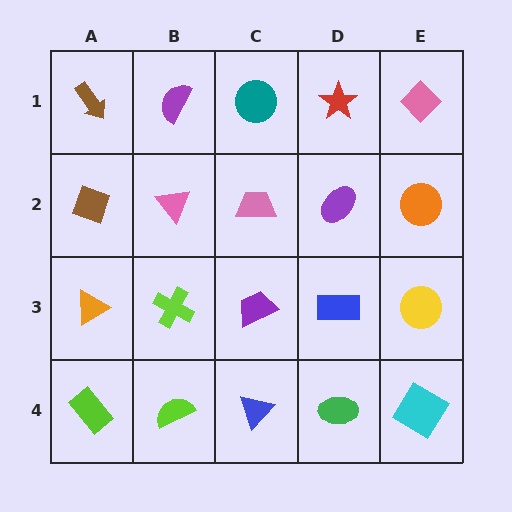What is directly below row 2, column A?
An orange triangle.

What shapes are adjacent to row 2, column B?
A purple semicircle (row 1, column B), a lime cross (row 3, column B), a brown diamond (row 2, column A), a pink trapezoid (row 2, column C).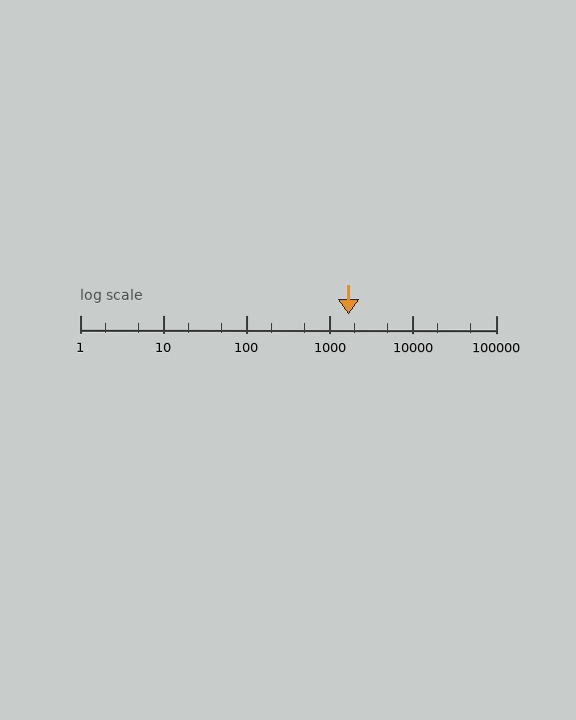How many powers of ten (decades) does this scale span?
The scale spans 5 decades, from 1 to 100000.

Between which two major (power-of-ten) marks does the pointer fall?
The pointer is between 1000 and 10000.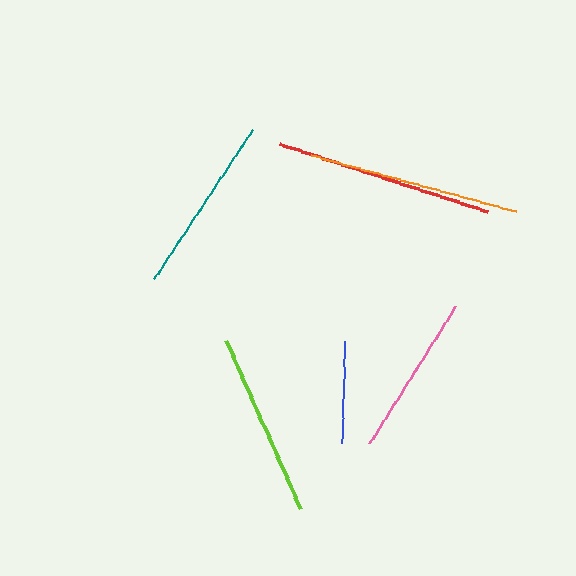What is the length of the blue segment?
The blue segment is approximately 101 pixels long.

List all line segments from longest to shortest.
From longest to shortest: red, orange, lime, teal, pink, blue.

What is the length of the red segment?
The red segment is approximately 218 pixels long.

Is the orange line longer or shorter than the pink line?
The orange line is longer than the pink line.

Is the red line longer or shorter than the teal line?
The red line is longer than the teal line.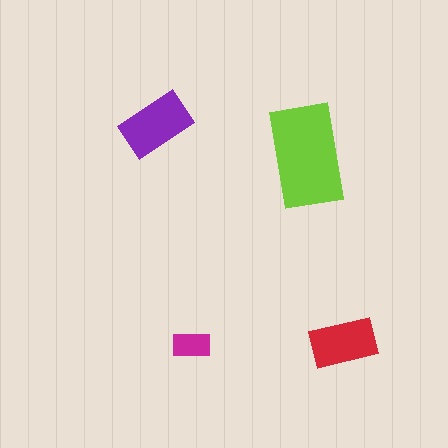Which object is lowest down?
The magenta rectangle is bottommost.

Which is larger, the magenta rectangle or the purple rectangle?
The purple one.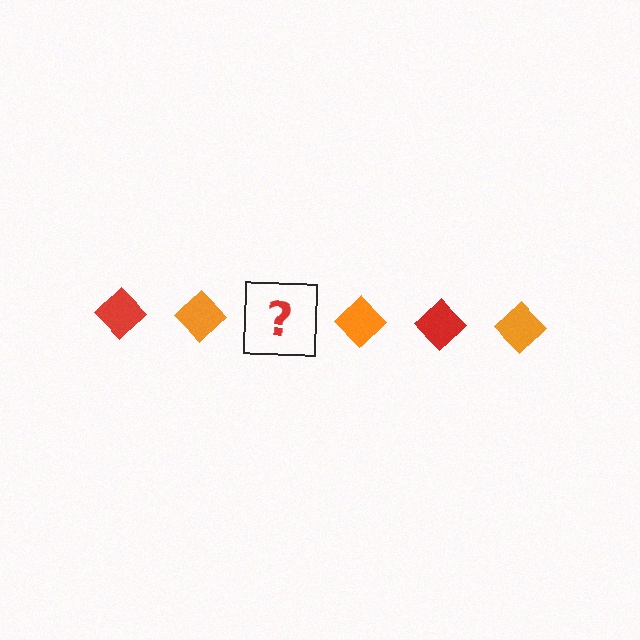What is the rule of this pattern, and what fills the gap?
The rule is that the pattern cycles through red, orange diamonds. The gap should be filled with a red diamond.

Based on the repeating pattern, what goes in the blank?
The blank should be a red diamond.